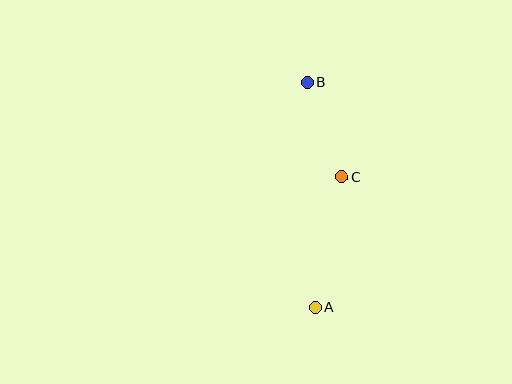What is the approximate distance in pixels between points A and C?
The distance between A and C is approximately 134 pixels.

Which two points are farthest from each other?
Points A and B are farthest from each other.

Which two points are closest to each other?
Points B and C are closest to each other.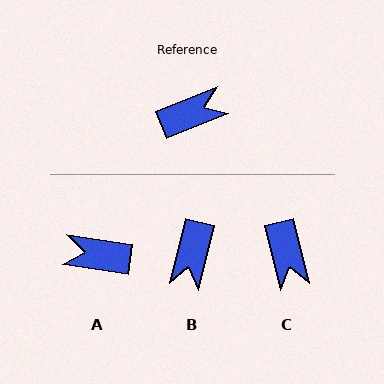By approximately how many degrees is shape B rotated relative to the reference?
Approximately 126 degrees clockwise.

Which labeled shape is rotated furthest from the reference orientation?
A, about 149 degrees away.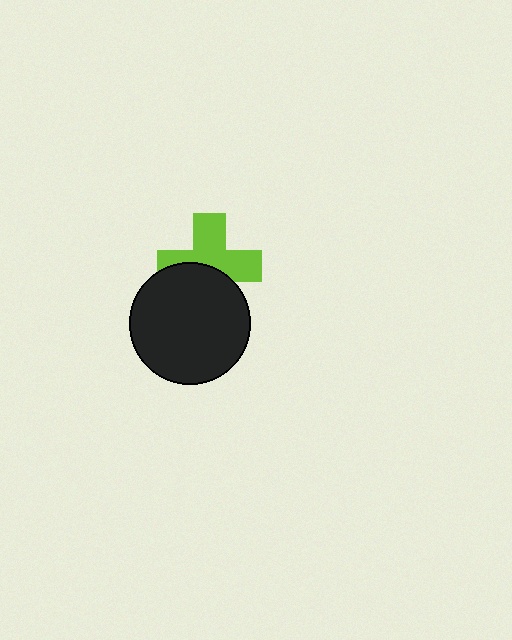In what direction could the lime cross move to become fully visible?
The lime cross could move up. That would shift it out from behind the black circle entirely.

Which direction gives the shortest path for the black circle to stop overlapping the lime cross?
Moving down gives the shortest separation.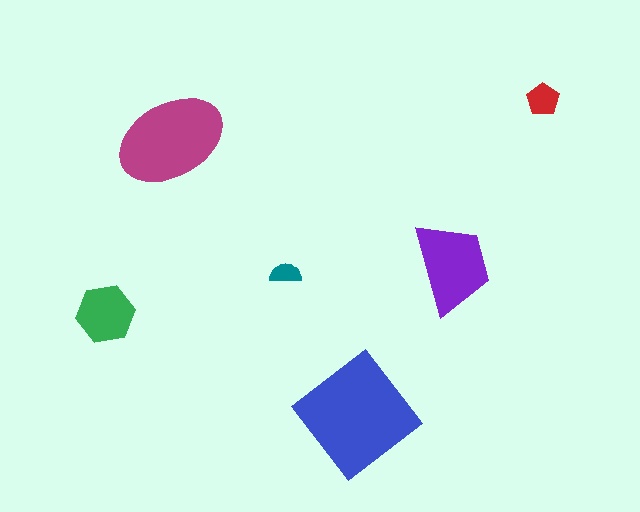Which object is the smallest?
The teal semicircle.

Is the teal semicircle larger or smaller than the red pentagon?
Smaller.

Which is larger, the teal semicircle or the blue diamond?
The blue diamond.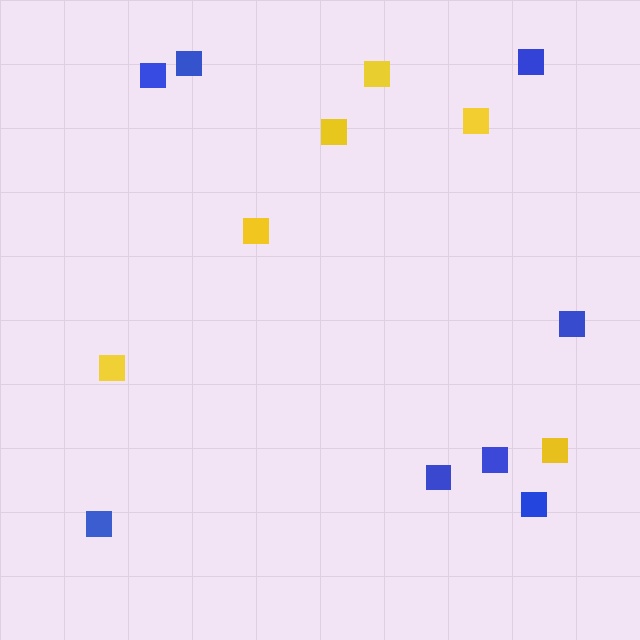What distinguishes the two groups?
There are 2 groups: one group of yellow squares (6) and one group of blue squares (8).